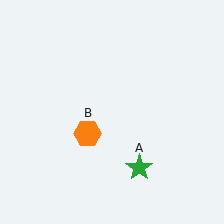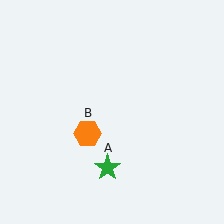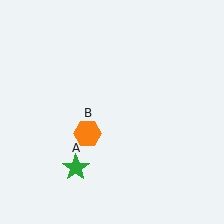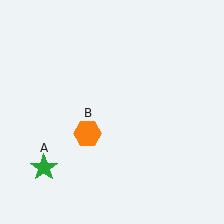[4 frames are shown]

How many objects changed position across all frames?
1 object changed position: green star (object A).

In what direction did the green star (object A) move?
The green star (object A) moved left.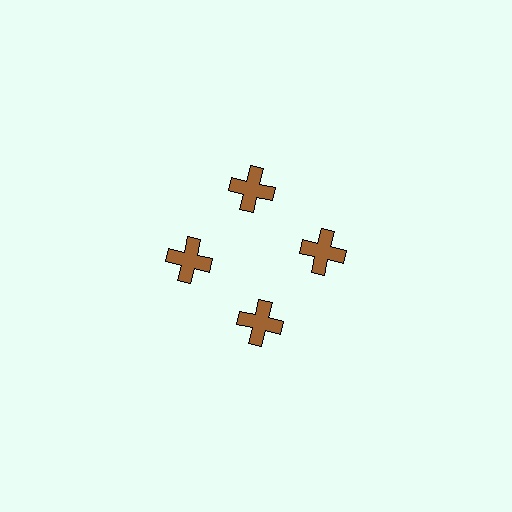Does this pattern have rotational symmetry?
Yes, this pattern has 4-fold rotational symmetry. It looks the same after rotating 90 degrees around the center.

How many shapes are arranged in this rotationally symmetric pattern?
There are 4 shapes, arranged in 4 groups of 1.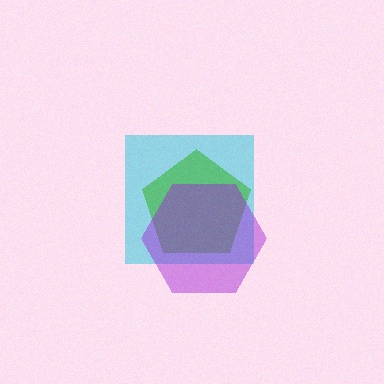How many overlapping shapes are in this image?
There are 3 overlapping shapes in the image.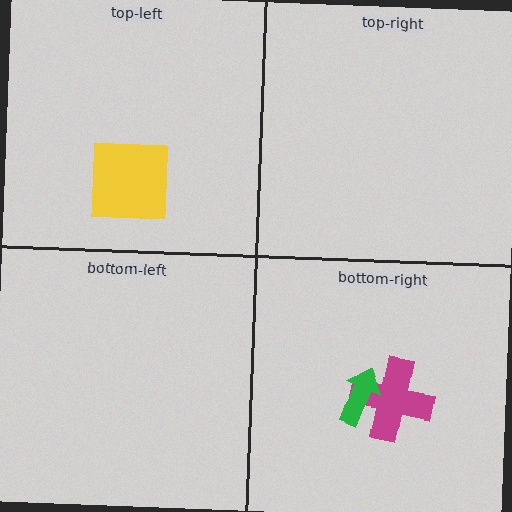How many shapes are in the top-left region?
1.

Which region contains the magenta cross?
The bottom-right region.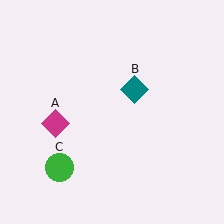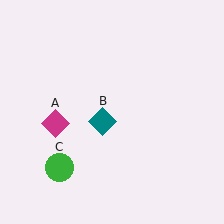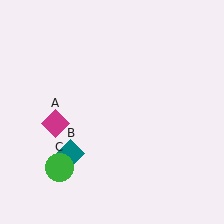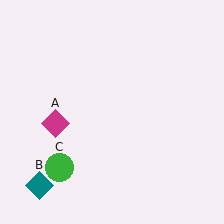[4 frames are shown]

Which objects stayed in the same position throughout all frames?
Magenta diamond (object A) and green circle (object C) remained stationary.